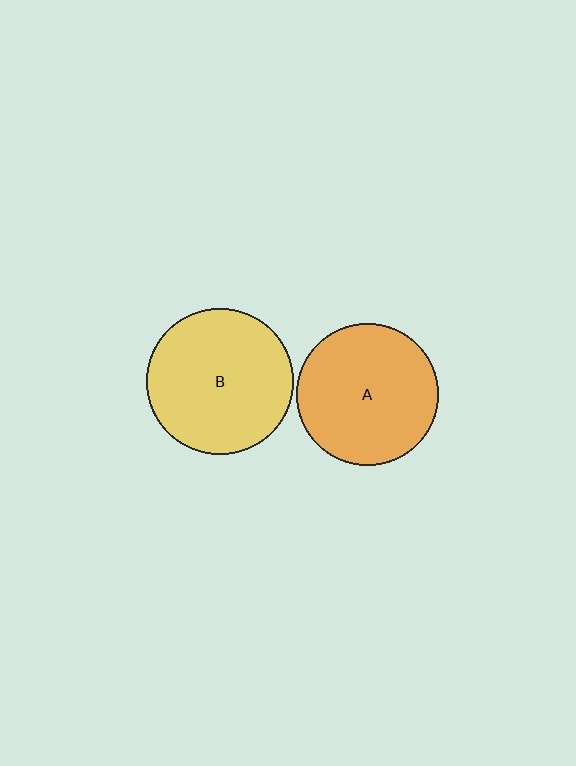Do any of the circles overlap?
No, none of the circles overlap.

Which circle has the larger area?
Circle B (yellow).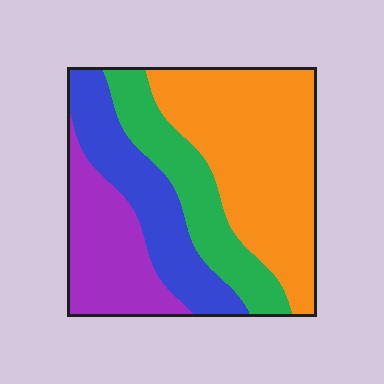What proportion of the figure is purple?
Purple covers about 20% of the figure.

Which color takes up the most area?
Orange, at roughly 40%.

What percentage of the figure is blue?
Blue covers 21% of the figure.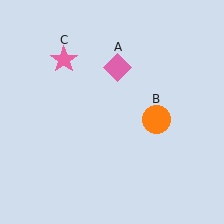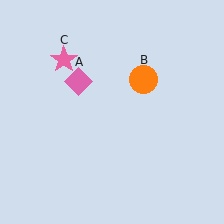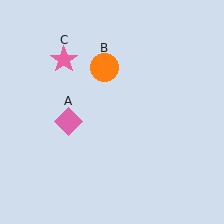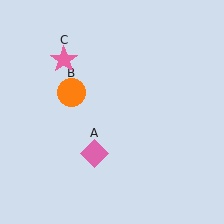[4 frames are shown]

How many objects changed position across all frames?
2 objects changed position: pink diamond (object A), orange circle (object B).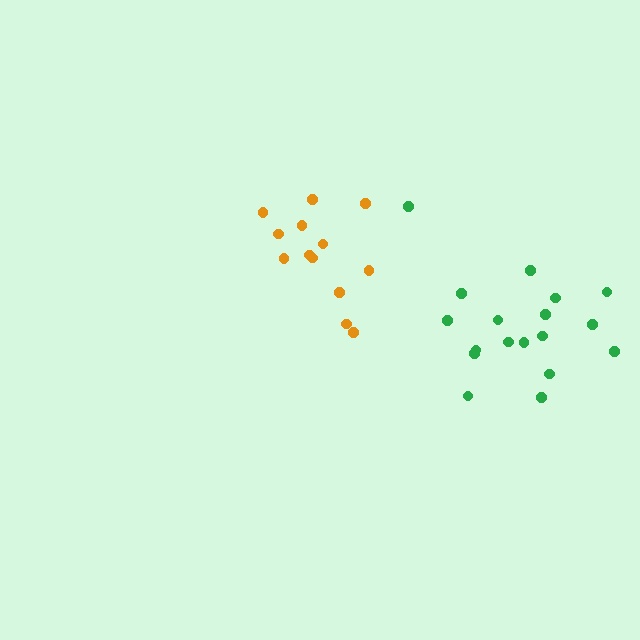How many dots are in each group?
Group 1: 18 dots, Group 2: 13 dots (31 total).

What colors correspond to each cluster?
The clusters are colored: green, orange.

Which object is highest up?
The orange cluster is topmost.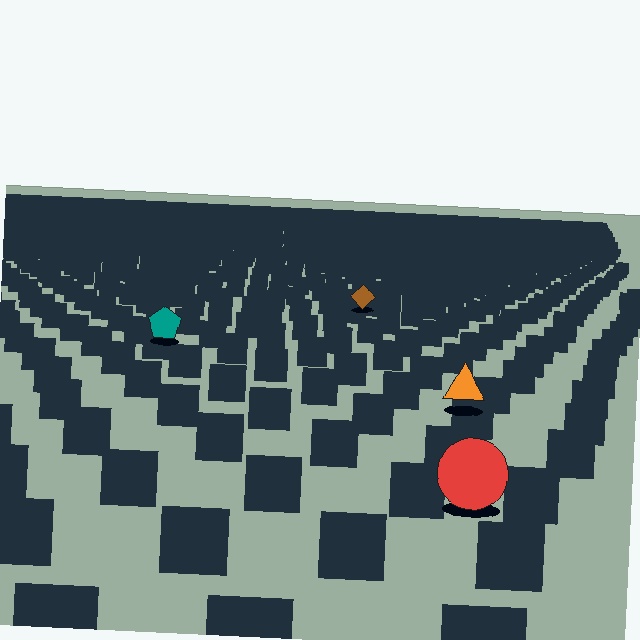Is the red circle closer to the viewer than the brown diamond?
Yes. The red circle is closer — you can tell from the texture gradient: the ground texture is coarser near it.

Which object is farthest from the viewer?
The brown diamond is farthest from the viewer. It appears smaller and the ground texture around it is denser.